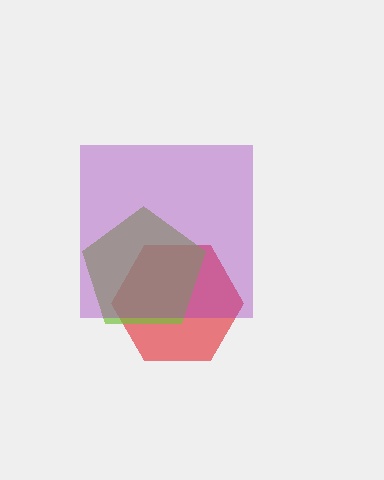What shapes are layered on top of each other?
The layered shapes are: a red hexagon, a lime pentagon, a purple square.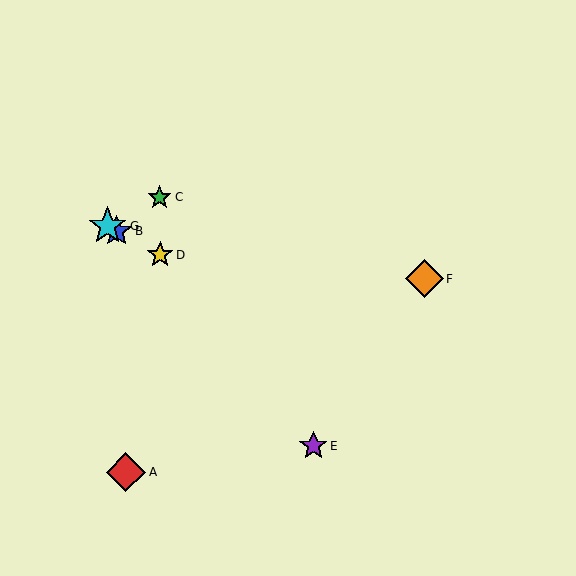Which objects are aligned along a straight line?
Objects B, D, G are aligned along a straight line.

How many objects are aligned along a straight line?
3 objects (B, D, G) are aligned along a straight line.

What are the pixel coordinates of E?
Object E is at (313, 446).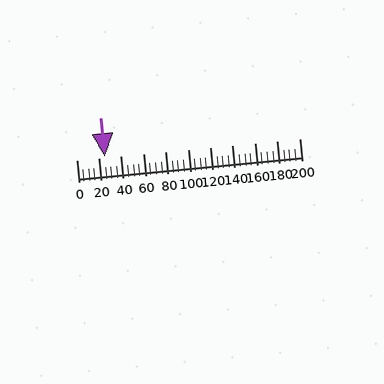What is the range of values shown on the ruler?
The ruler shows values from 0 to 200.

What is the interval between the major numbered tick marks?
The major tick marks are spaced 20 units apart.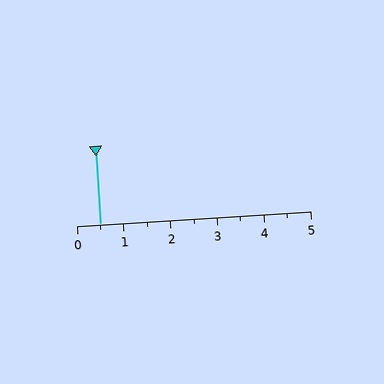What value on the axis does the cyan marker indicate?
The marker indicates approximately 0.5.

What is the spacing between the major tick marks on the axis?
The major ticks are spaced 1 apart.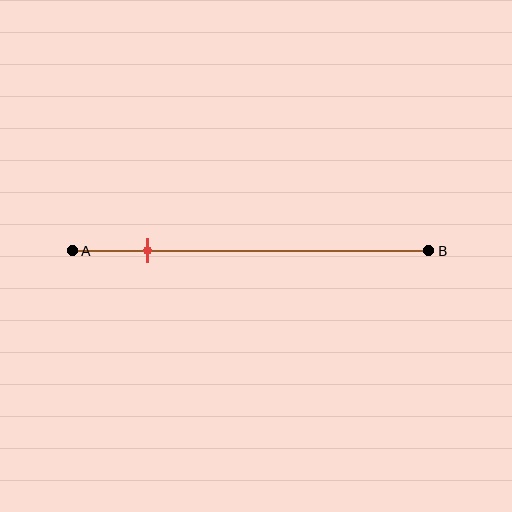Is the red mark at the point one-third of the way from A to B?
No, the mark is at about 20% from A, not at the 33% one-third point.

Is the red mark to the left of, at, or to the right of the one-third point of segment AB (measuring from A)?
The red mark is to the left of the one-third point of segment AB.